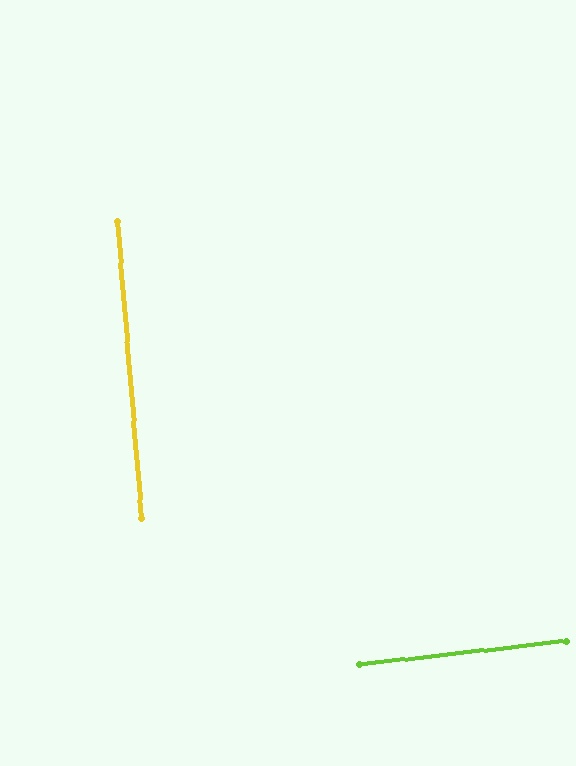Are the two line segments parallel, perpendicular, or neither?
Perpendicular — they meet at approximately 88°.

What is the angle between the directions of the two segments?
Approximately 88 degrees.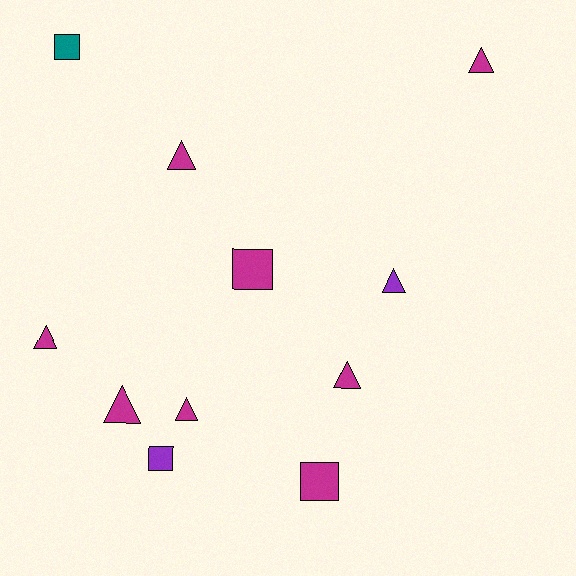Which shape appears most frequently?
Triangle, with 7 objects.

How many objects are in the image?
There are 11 objects.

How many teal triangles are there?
There are no teal triangles.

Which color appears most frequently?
Magenta, with 8 objects.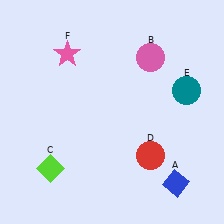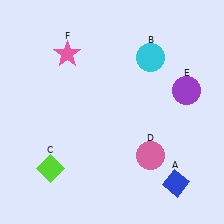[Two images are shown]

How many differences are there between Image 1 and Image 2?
There are 3 differences between the two images.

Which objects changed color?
B changed from pink to cyan. D changed from red to pink. E changed from teal to purple.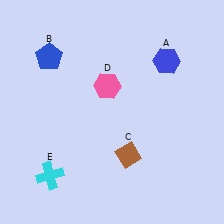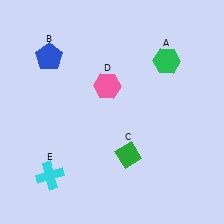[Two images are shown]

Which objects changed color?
A changed from blue to green. C changed from brown to green.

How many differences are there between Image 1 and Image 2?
There are 2 differences between the two images.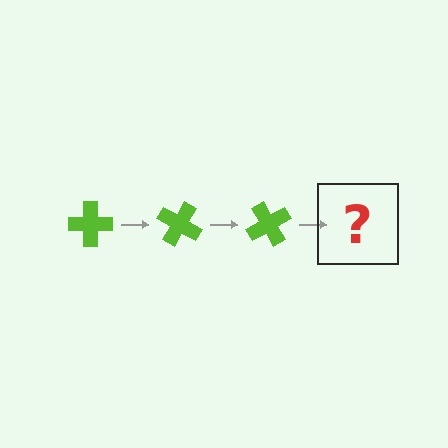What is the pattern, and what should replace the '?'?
The pattern is that the cross rotates 30 degrees each step. The '?' should be a lime cross rotated 90 degrees.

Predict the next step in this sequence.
The next step is a lime cross rotated 90 degrees.